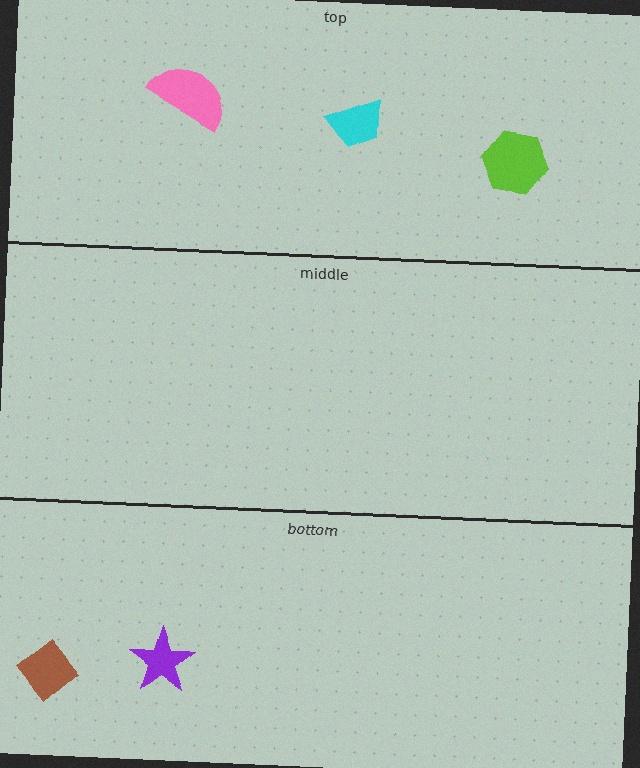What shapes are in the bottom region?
The brown diamond, the purple star.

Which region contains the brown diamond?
The bottom region.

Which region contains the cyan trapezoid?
The top region.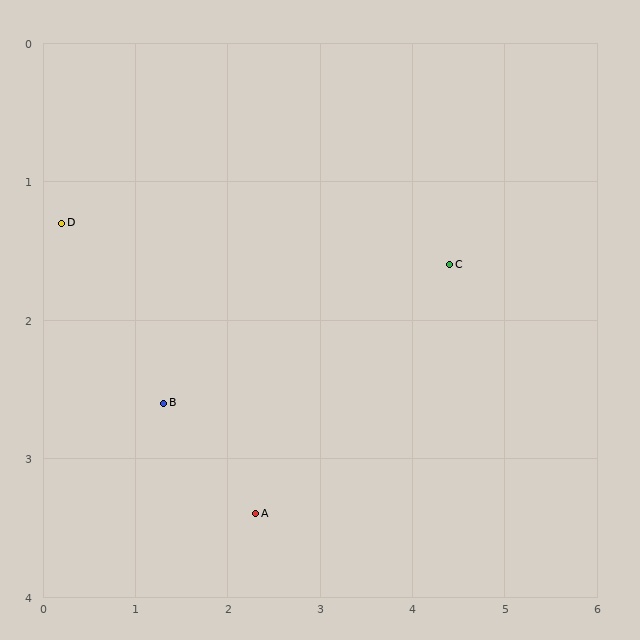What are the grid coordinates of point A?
Point A is at approximately (2.3, 3.4).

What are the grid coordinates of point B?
Point B is at approximately (1.3, 2.6).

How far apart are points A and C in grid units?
Points A and C are about 2.8 grid units apart.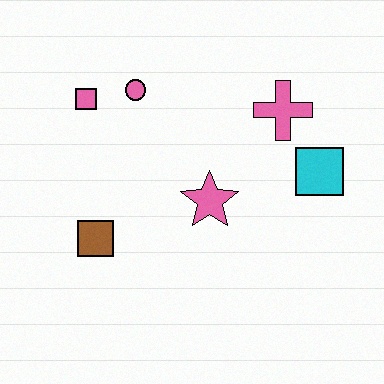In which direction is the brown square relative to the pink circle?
The brown square is below the pink circle.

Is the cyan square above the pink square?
No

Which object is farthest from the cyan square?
The pink square is farthest from the cyan square.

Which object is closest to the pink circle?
The pink square is closest to the pink circle.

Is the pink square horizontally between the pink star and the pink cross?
No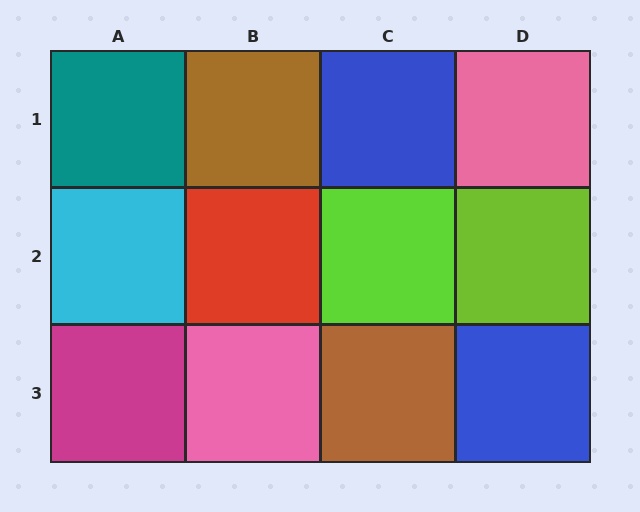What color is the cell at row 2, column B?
Red.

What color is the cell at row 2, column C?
Lime.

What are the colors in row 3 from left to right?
Magenta, pink, brown, blue.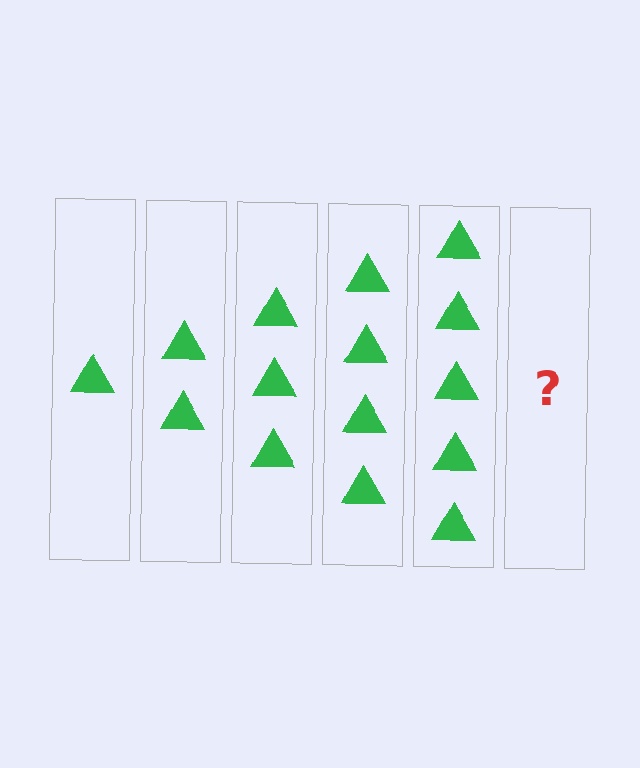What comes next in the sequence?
The next element should be 6 triangles.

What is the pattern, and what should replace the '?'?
The pattern is that each step adds one more triangle. The '?' should be 6 triangles.